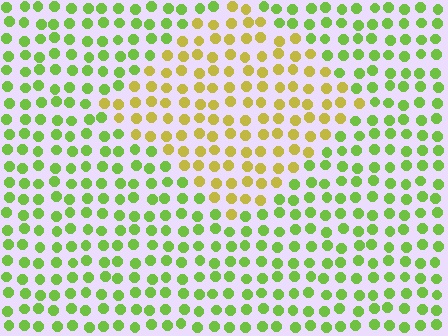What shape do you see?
I see a diamond.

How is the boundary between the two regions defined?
The boundary is defined purely by a slight shift in hue (about 43 degrees). Spacing, size, and orientation are identical on both sides.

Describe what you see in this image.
The image is filled with small lime elements in a uniform arrangement. A diamond-shaped region is visible where the elements are tinted to a slightly different hue, forming a subtle color boundary.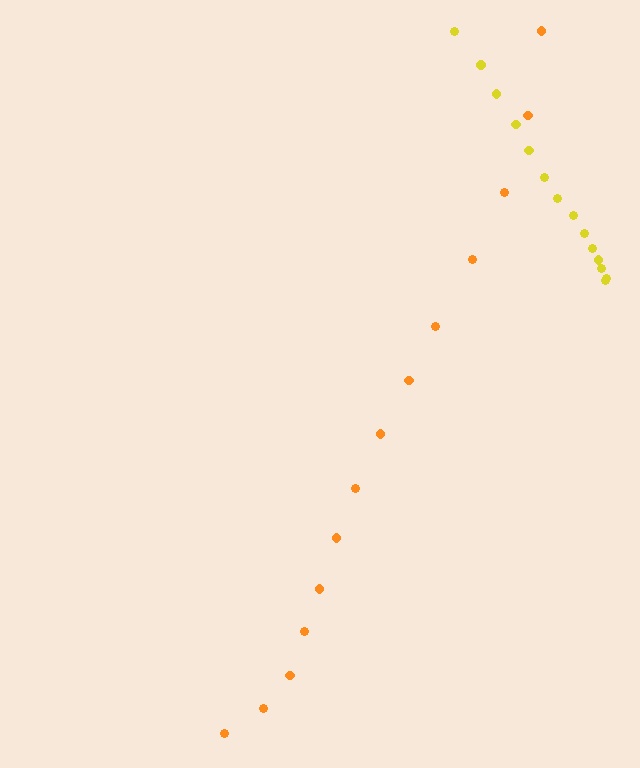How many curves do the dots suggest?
There are 2 distinct paths.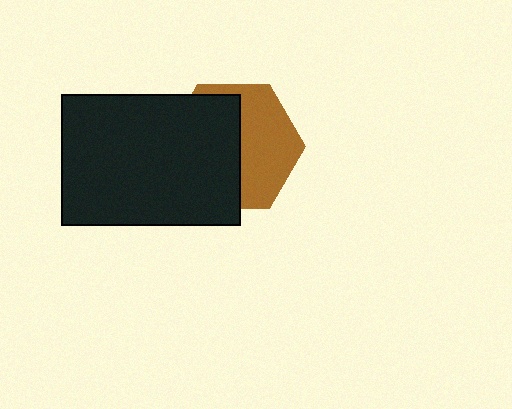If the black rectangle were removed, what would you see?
You would see the complete brown hexagon.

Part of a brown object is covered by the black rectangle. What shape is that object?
It is a hexagon.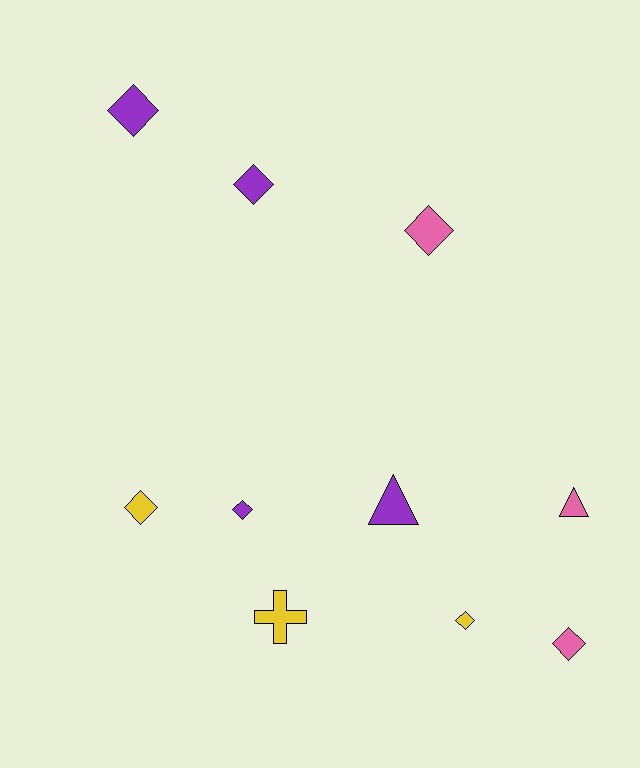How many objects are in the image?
There are 10 objects.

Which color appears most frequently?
Purple, with 4 objects.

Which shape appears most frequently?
Diamond, with 7 objects.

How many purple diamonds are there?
There are 3 purple diamonds.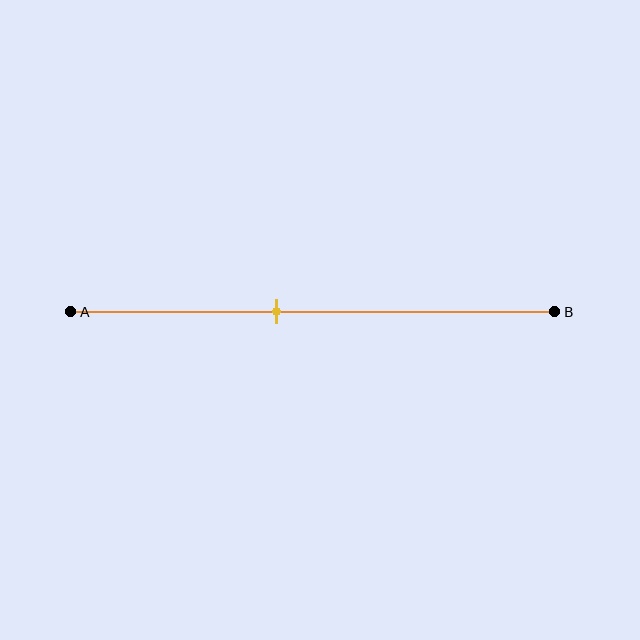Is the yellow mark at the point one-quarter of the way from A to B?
No, the mark is at about 45% from A, not at the 25% one-quarter point.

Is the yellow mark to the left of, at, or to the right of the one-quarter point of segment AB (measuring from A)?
The yellow mark is to the right of the one-quarter point of segment AB.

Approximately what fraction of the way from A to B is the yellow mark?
The yellow mark is approximately 45% of the way from A to B.